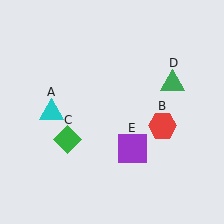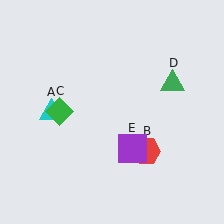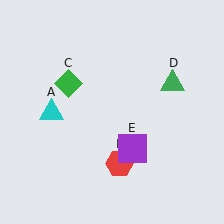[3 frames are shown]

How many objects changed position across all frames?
2 objects changed position: red hexagon (object B), green diamond (object C).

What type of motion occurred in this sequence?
The red hexagon (object B), green diamond (object C) rotated clockwise around the center of the scene.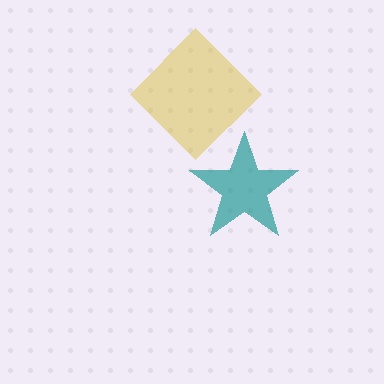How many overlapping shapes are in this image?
There are 2 overlapping shapes in the image.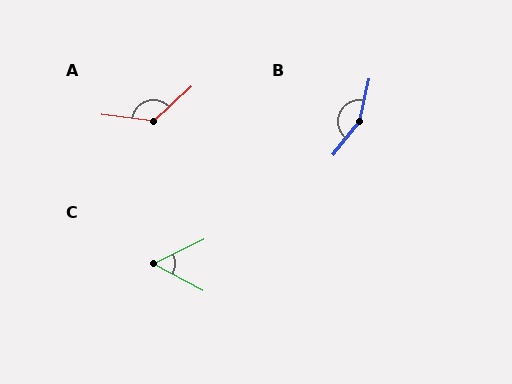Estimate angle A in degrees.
Approximately 131 degrees.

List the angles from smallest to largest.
C (54°), A (131°), B (154°).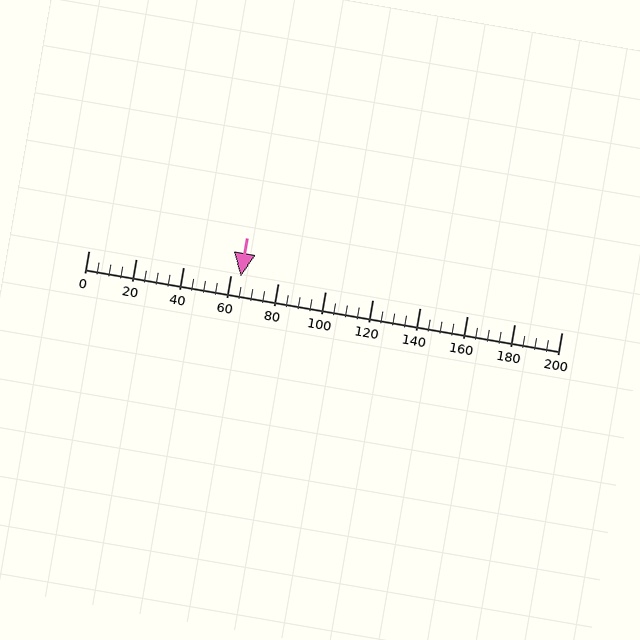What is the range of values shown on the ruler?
The ruler shows values from 0 to 200.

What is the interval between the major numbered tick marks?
The major tick marks are spaced 20 units apart.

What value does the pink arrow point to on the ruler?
The pink arrow points to approximately 64.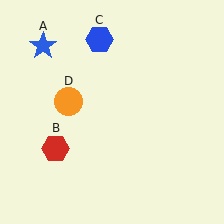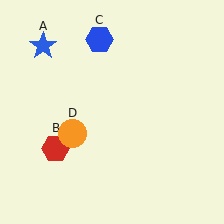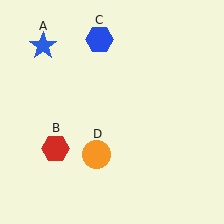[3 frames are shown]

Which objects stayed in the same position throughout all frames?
Blue star (object A) and red hexagon (object B) and blue hexagon (object C) remained stationary.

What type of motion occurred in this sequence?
The orange circle (object D) rotated counterclockwise around the center of the scene.